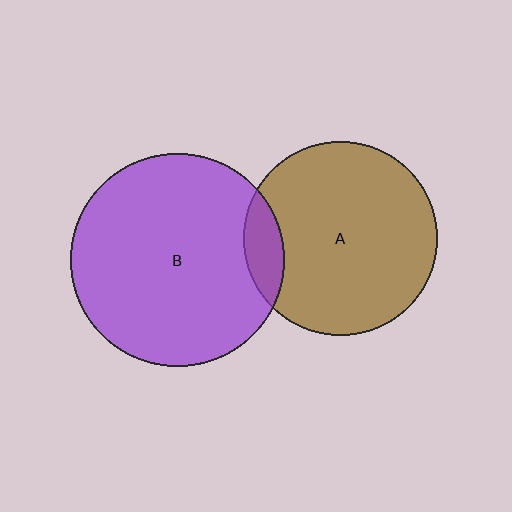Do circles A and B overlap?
Yes.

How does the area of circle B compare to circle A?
Approximately 1.2 times.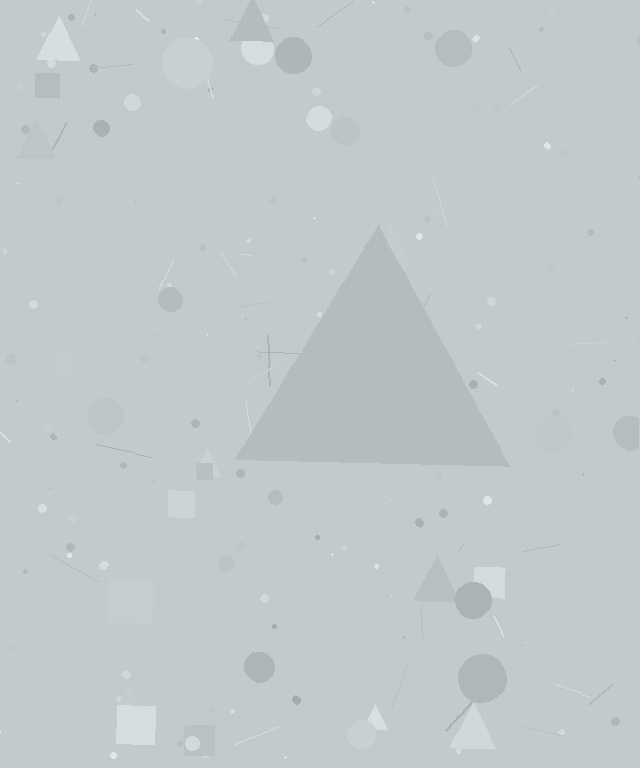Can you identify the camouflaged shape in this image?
The camouflaged shape is a triangle.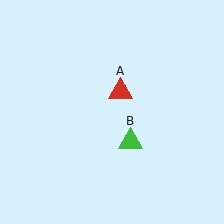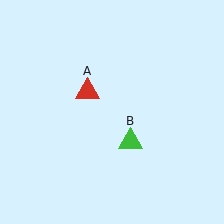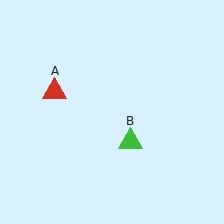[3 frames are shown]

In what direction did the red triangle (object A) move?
The red triangle (object A) moved left.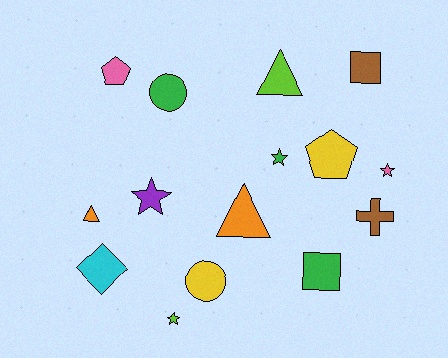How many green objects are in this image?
There are 3 green objects.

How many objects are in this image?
There are 15 objects.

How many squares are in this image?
There are 2 squares.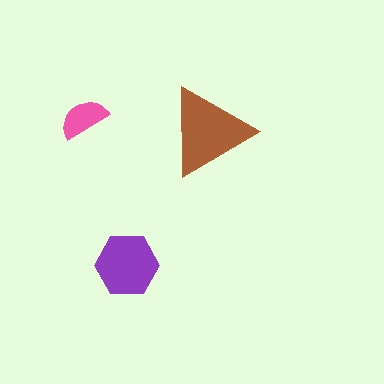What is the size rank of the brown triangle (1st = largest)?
1st.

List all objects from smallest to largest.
The pink semicircle, the purple hexagon, the brown triangle.